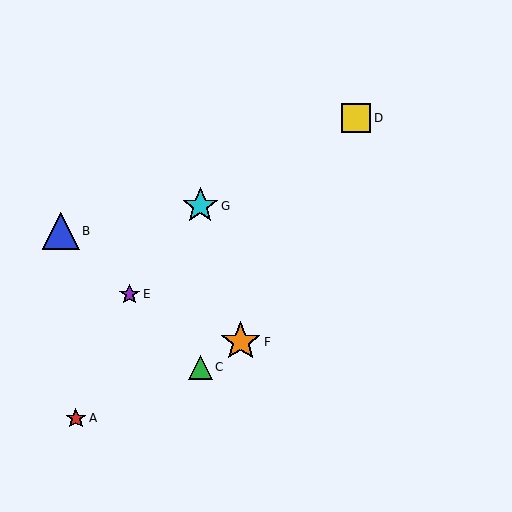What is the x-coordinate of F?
Object F is at x≈241.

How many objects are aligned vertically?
2 objects (C, G) are aligned vertically.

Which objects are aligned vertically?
Objects C, G are aligned vertically.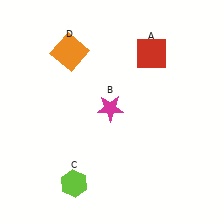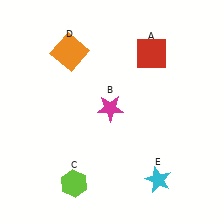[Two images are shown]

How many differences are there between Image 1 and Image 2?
There is 1 difference between the two images.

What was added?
A cyan star (E) was added in Image 2.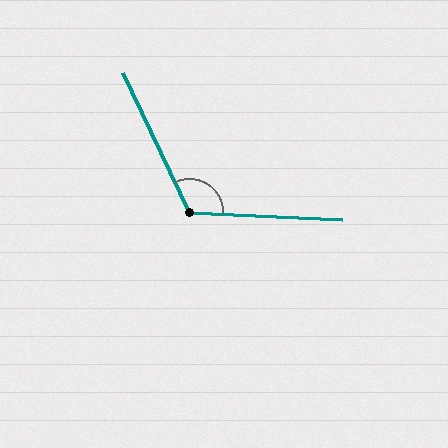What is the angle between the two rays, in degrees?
Approximately 118 degrees.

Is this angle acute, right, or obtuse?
It is obtuse.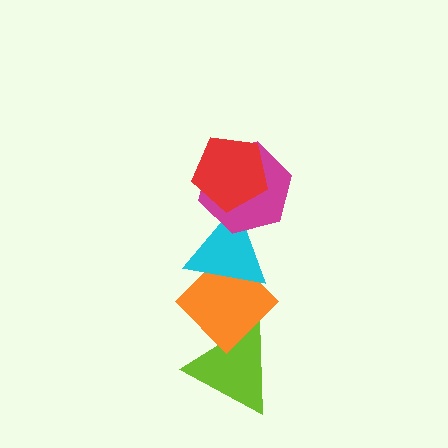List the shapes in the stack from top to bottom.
From top to bottom: the red pentagon, the magenta hexagon, the cyan triangle, the orange diamond, the lime triangle.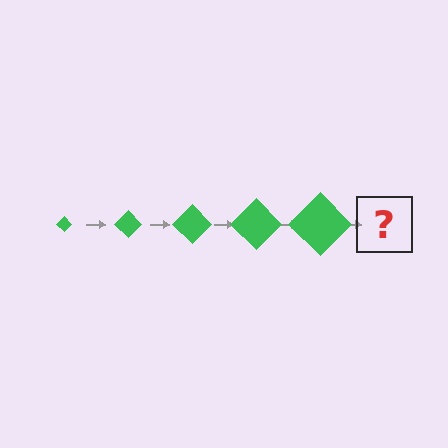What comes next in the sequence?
The next element should be a green diamond, larger than the previous one.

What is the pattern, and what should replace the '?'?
The pattern is that the diamond gets progressively larger each step. The '?' should be a green diamond, larger than the previous one.